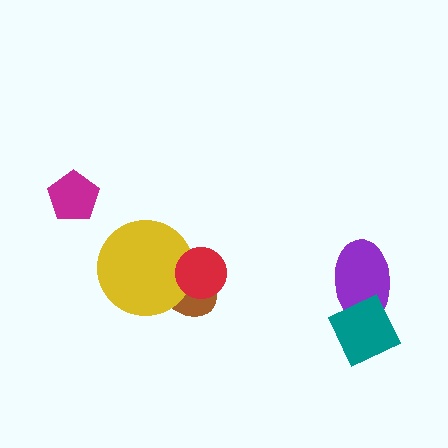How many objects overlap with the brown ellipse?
2 objects overlap with the brown ellipse.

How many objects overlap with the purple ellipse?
1 object overlaps with the purple ellipse.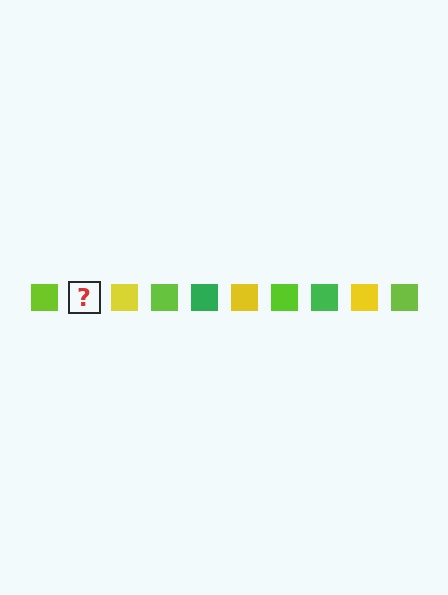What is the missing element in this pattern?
The missing element is a green square.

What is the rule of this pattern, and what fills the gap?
The rule is that the pattern cycles through lime, green, yellow squares. The gap should be filled with a green square.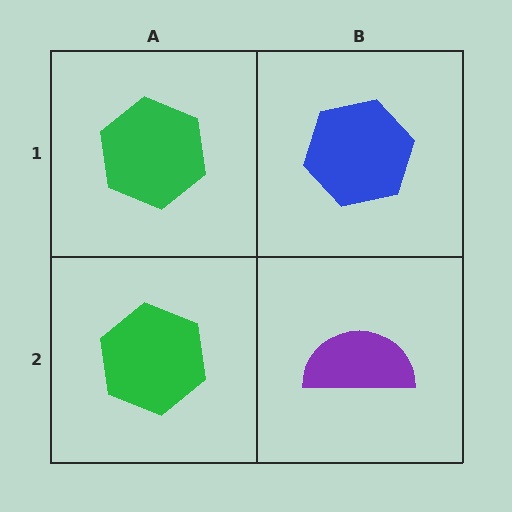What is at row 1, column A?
A green hexagon.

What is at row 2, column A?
A green hexagon.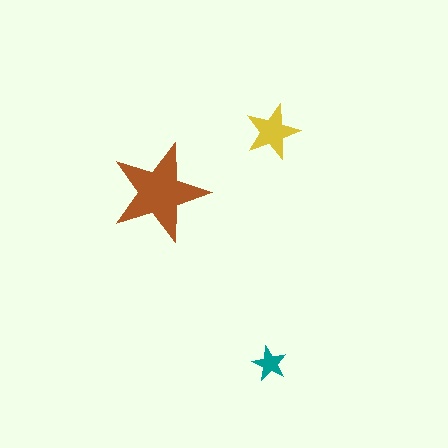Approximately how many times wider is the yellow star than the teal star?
About 1.5 times wider.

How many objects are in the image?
There are 3 objects in the image.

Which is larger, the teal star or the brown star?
The brown one.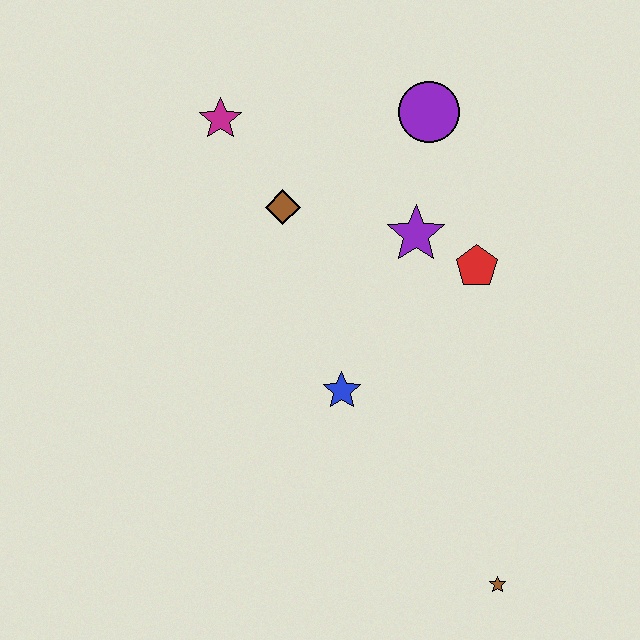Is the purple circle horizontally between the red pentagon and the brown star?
No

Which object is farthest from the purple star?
The brown star is farthest from the purple star.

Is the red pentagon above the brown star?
Yes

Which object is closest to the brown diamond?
The magenta star is closest to the brown diamond.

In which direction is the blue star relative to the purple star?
The blue star is below the purple star.